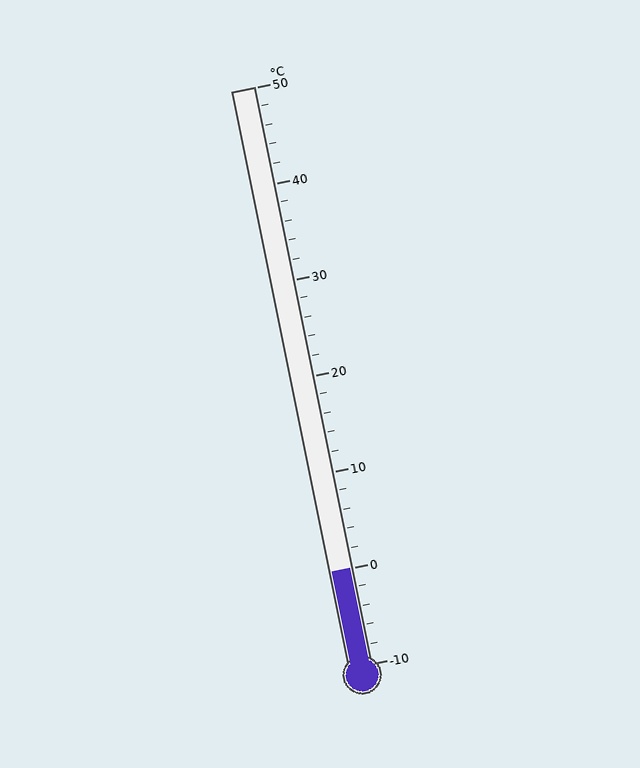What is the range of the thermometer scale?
The thermometer scale ranges from -10°C to 50°C.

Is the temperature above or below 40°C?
The temperature is below 40°C.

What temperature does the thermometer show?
The thermometer shows approximately 0°C.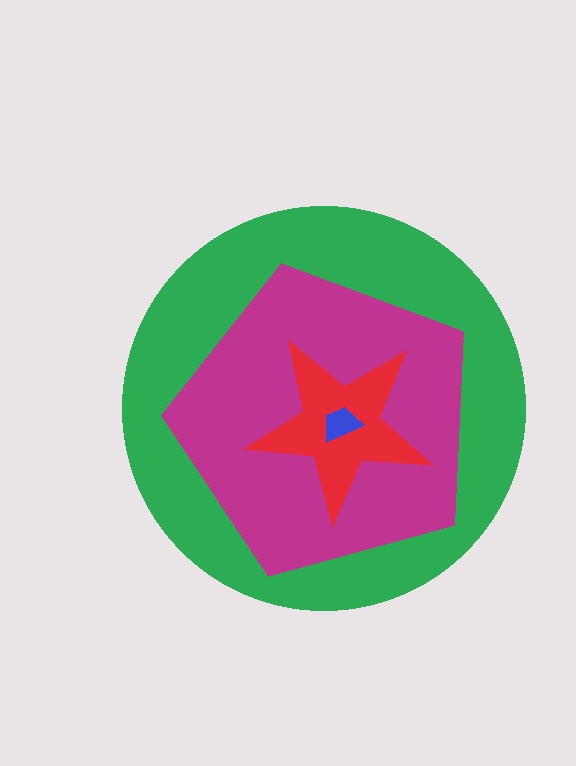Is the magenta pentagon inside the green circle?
Yes.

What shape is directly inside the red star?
The blue trapezoid.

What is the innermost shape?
The blue trapezoid.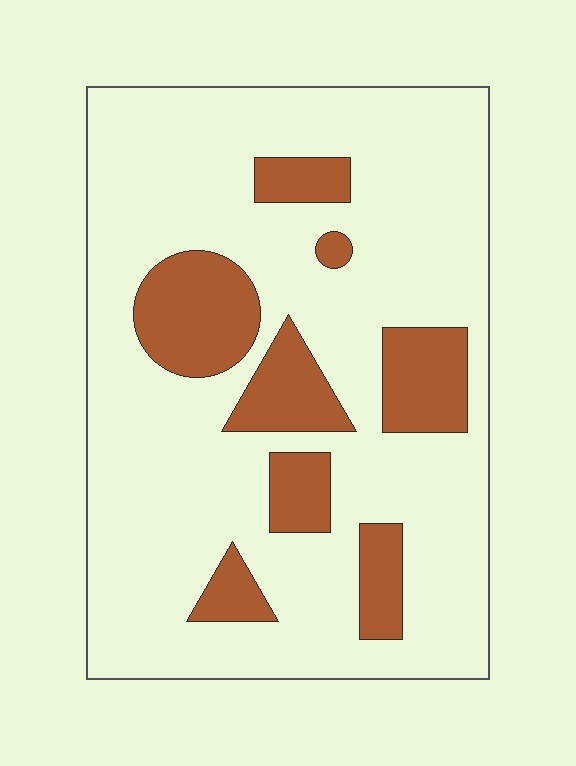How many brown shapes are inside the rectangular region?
8.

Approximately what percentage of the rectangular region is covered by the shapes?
Approximately 20%.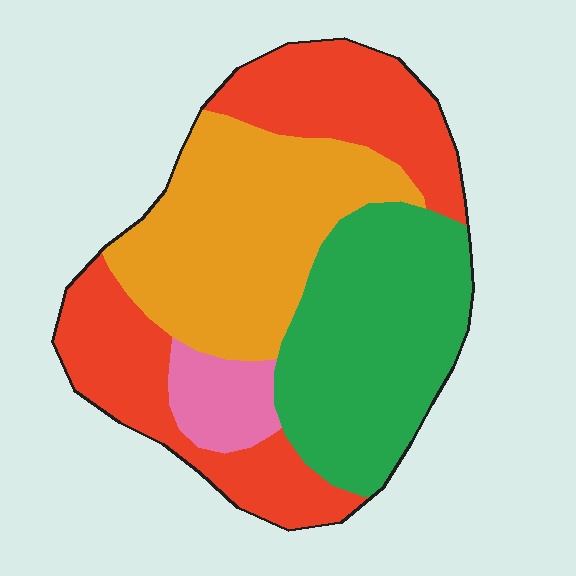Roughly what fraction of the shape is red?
Red covers 33% of the shape.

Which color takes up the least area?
Pink, at roughly 5%.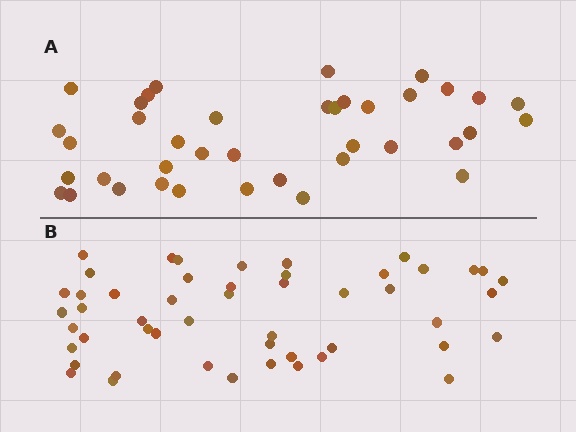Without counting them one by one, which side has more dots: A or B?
Region B (the bottom region) has more dots.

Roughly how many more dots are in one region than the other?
Region B has roughly 12 or so more dots than region A.